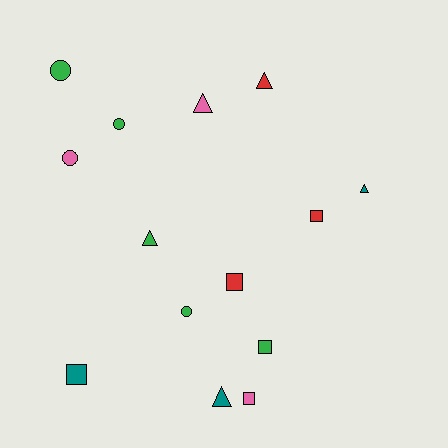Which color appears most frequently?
Green, with 5 objects.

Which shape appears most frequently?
Triangle, with 5 objects.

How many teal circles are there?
There are no teal circles.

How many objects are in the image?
There are 14 objects.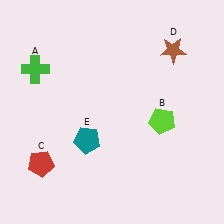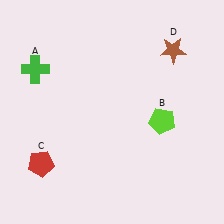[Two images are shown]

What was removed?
The teal pentagon (E) was removed in Image 2.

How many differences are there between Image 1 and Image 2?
There is 1 difference between the two images.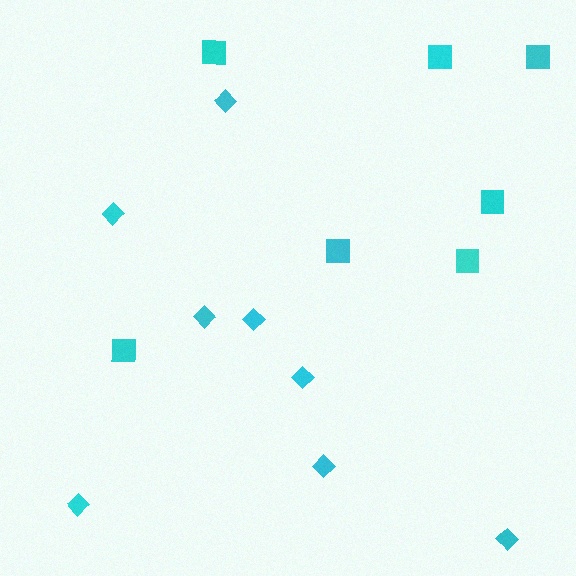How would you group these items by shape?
There are 2 groups: one group of diamonds (8) and one group of squares (7).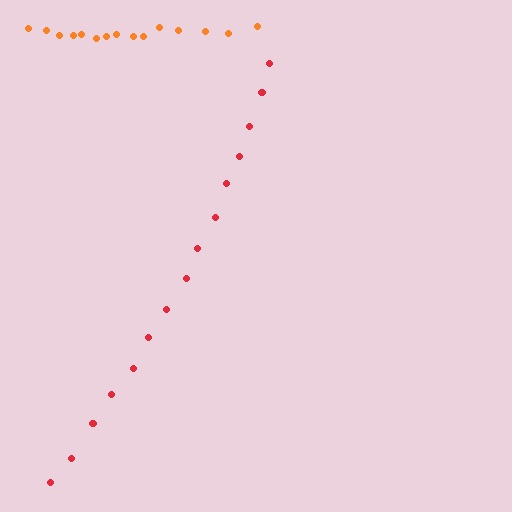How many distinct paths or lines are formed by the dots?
There are 2 distinct paths.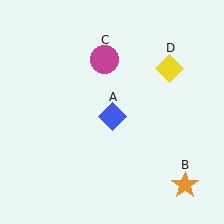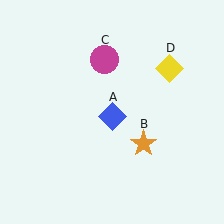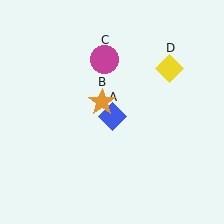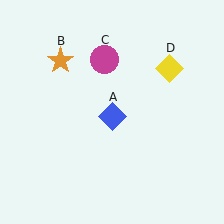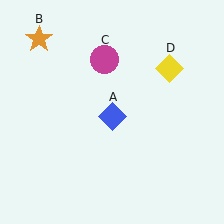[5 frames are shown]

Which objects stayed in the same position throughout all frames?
Blue diamond (object A) and magenta circle (object C) and yellow diamond (object D) remained stationary.